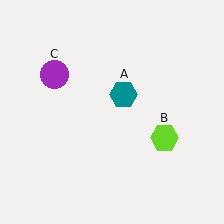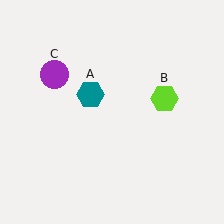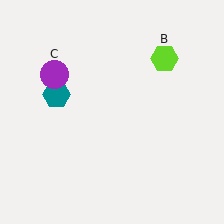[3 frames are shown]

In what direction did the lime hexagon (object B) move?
The lime hexagon (object B) moved up.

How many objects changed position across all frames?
2 objects changed position: teal hexagon (object A), lime hexagon (object B).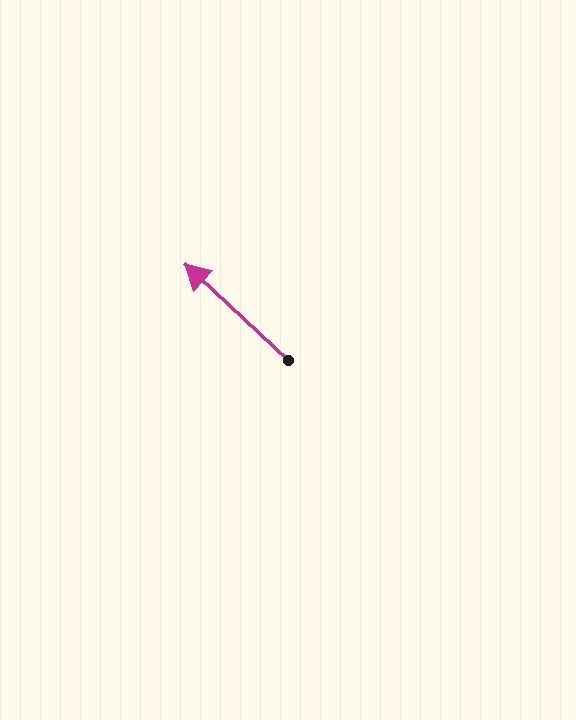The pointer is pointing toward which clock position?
Roughly 10 o'clock.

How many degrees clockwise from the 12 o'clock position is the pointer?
Approximately 313 degrees.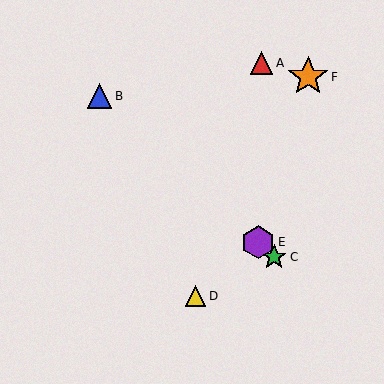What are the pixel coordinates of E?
Object E is at (258, 242).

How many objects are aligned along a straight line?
3 objects (B, C, E) are aligned along a straight line.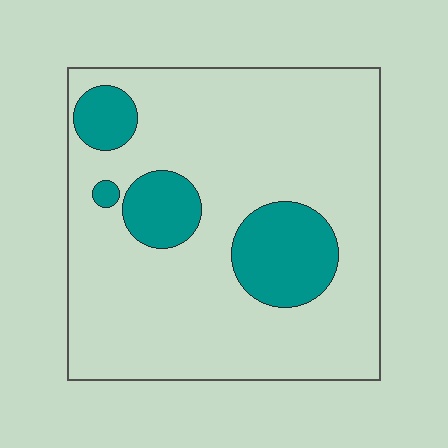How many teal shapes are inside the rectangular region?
4.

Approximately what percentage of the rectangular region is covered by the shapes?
Approximately 20%.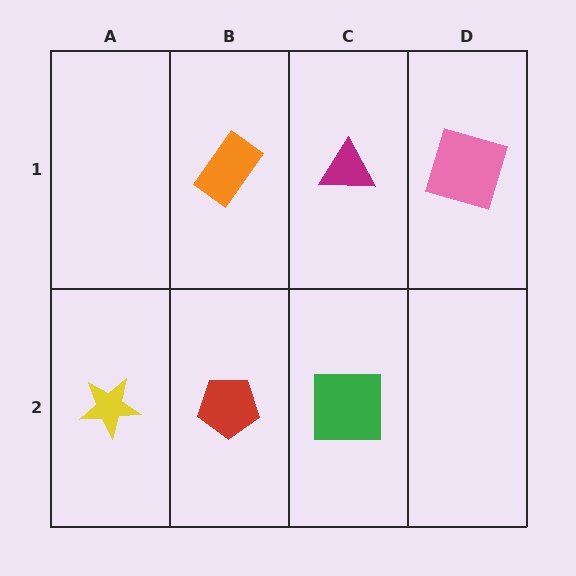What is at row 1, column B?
An orange rectangle.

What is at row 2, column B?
A red pentagon.